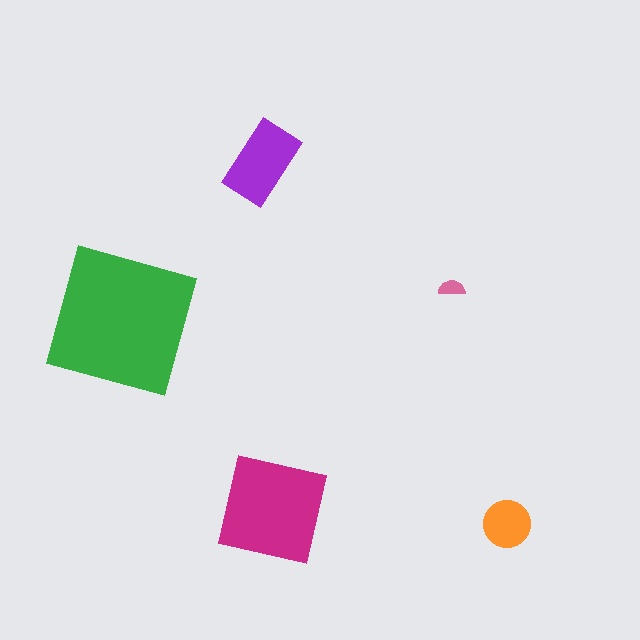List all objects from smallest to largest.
The pink semicircle, the orange circle, the purple rectangle, the magenta square, the green square.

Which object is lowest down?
The orange circle is bottommost.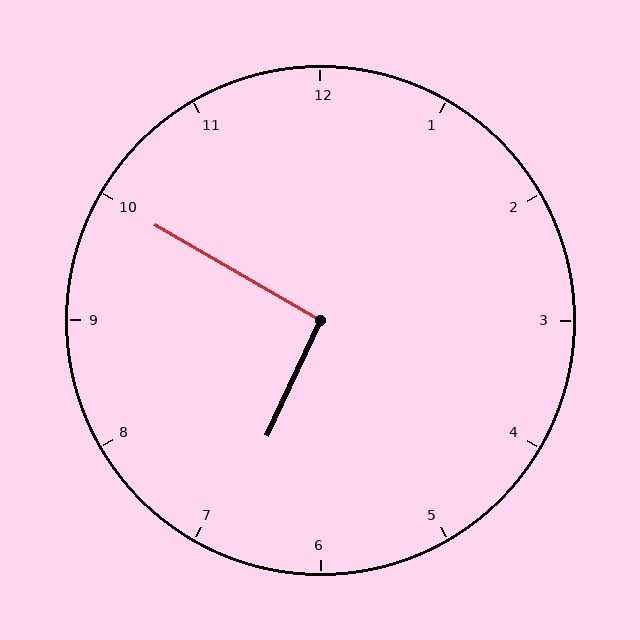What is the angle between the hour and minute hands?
Approximately 95 degrees.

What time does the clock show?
6:50.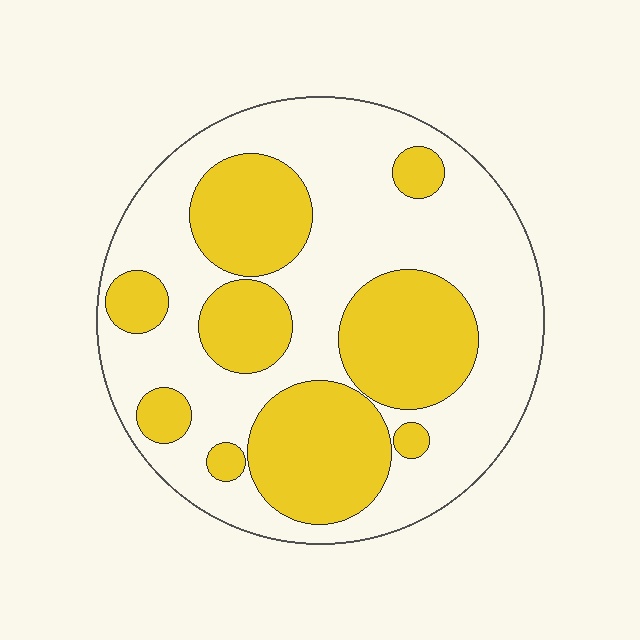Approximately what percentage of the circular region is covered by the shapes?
Approximately 40%.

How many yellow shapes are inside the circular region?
9.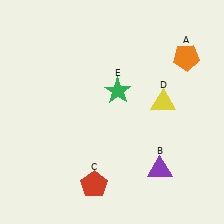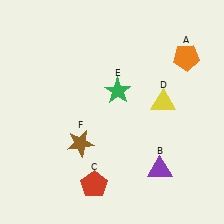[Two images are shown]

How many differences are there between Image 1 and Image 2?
There is 1 difference between the two images.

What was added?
A brown star (F) was added in Image 2.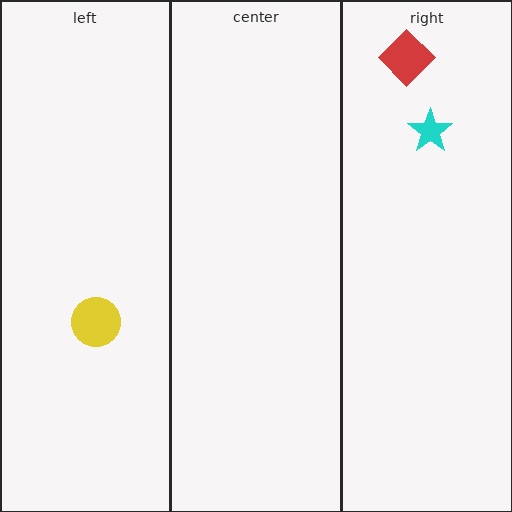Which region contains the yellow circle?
The left region.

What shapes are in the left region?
The yellow circle.